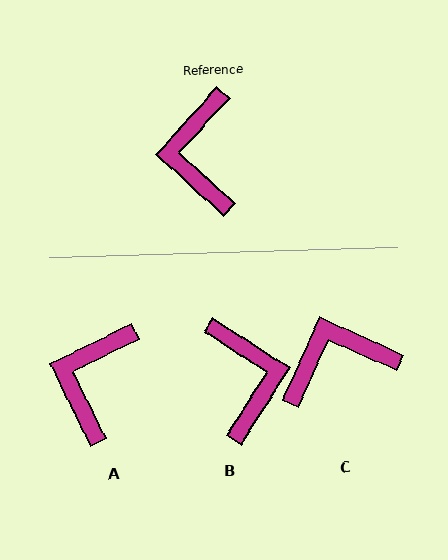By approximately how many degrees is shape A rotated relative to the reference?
Approximately 21 degrees clockwise.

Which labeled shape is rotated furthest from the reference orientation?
B, about 170 degrees away.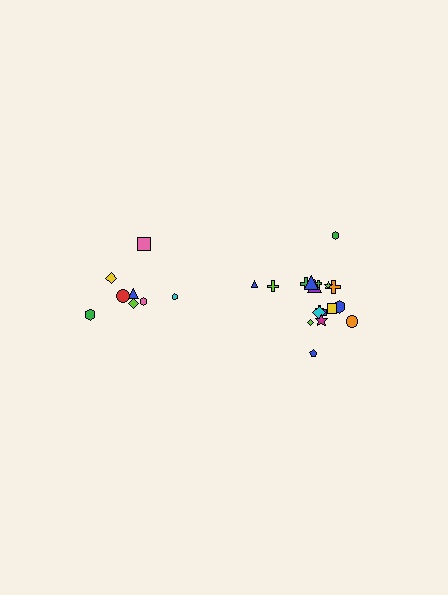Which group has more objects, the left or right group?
The right group.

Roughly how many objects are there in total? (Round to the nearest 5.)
Roughly 25 objects in total.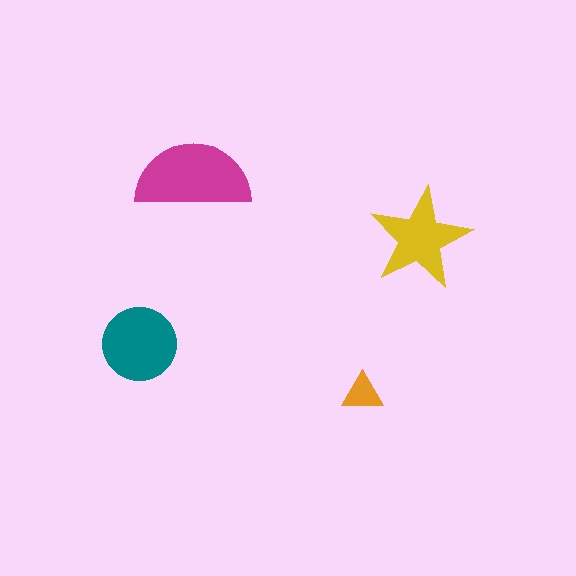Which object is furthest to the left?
The teal circle is leftmost.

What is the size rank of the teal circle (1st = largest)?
2nd.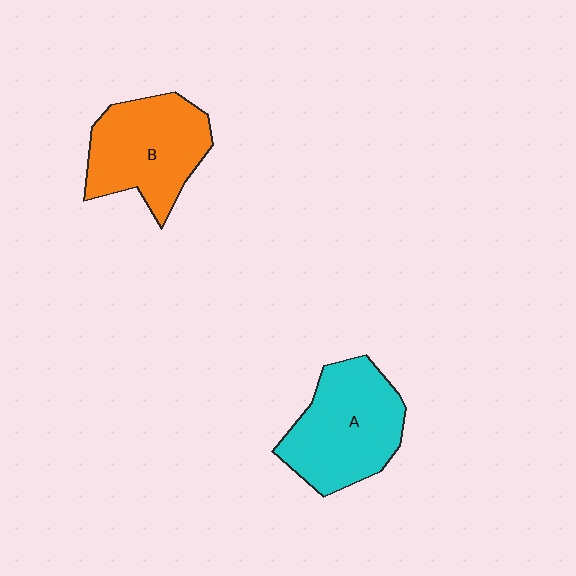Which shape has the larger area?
Shape A (cyan).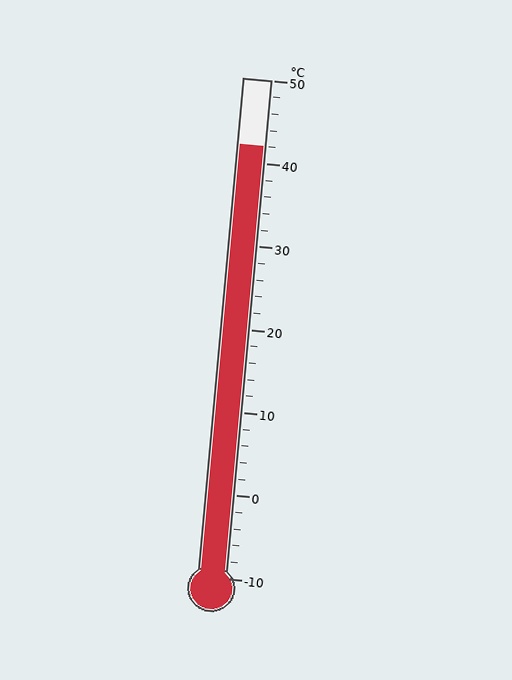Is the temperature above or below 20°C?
The temperature is above 20°C.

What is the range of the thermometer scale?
The thermometer scale ranges from -10°C to 50°C.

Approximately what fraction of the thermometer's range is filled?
The thermometer is filled to approximately 85% of its range.